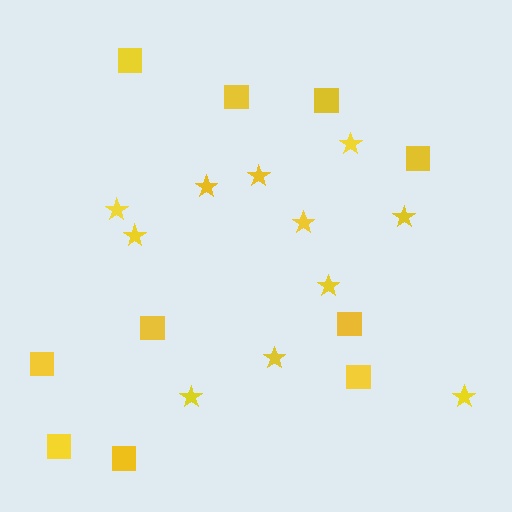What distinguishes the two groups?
There are 2 groups: one group of stars (11) and one group of squares (10).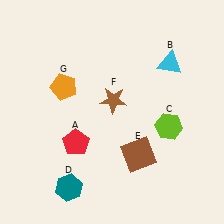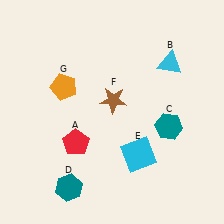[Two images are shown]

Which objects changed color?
C changed from lime to teal. E changed from brown to cyan.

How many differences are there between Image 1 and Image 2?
There are 2 differences between the two images.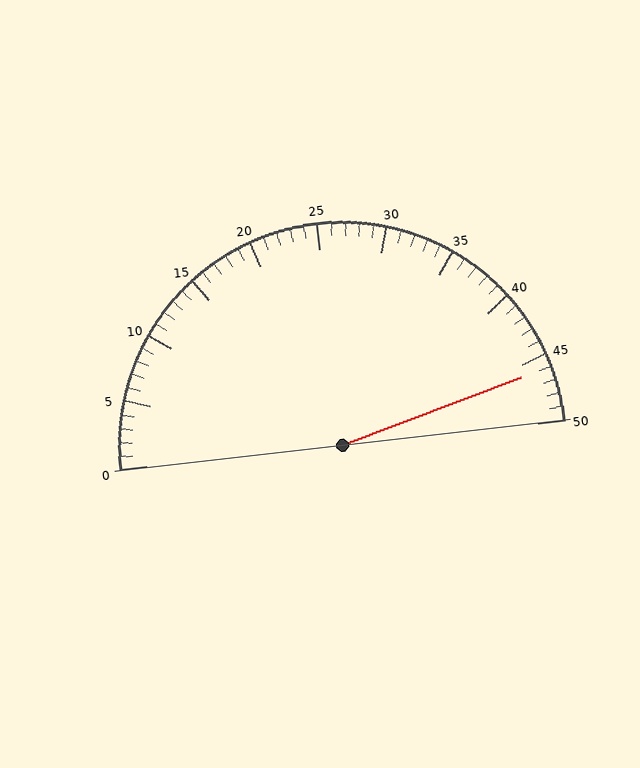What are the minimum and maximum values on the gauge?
The gauge ranges from 0 to 50.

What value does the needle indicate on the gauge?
The needle indicates approximately 46.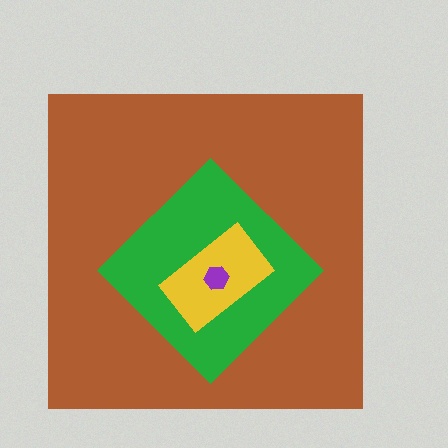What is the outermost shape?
The brown square.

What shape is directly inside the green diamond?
The yellow rectangle.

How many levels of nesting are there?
4.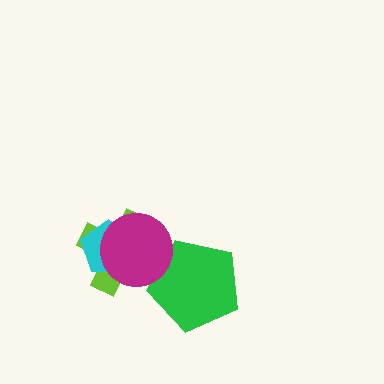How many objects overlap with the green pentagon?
2 objects overlap with the green pentagon.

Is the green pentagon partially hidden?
Yes, it is partially covered by another shape.